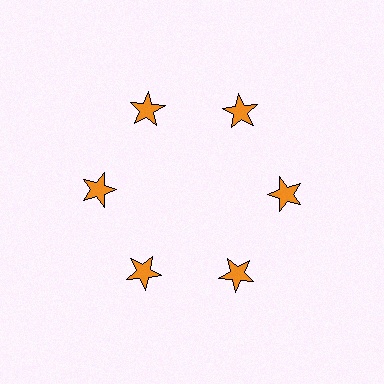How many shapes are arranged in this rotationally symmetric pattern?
There are 6 shapes, arranged in 6 groups of 1.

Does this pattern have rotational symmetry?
Yes, this pattern has 6-fold rotational symmetry. It looks the same after rotating 60 degrees around the center.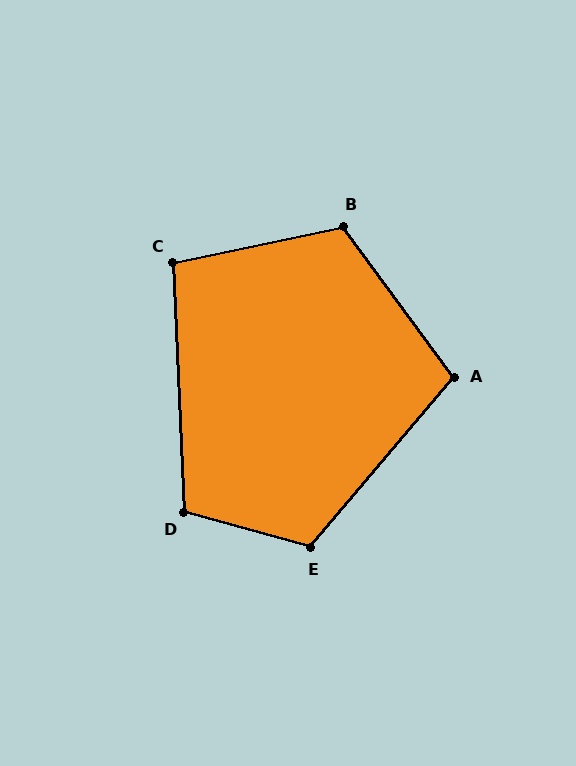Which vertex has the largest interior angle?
E, at approximately 115 degrees.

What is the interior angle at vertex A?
Approximately 104 degrees (obtuse).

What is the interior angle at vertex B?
Approximately 114 degrees (obtuse).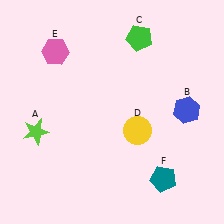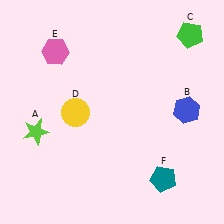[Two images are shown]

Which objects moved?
The objects that moved are: the green pentagon (C), the yellow circle (D).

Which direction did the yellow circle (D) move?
The yellow circle (D) moved left.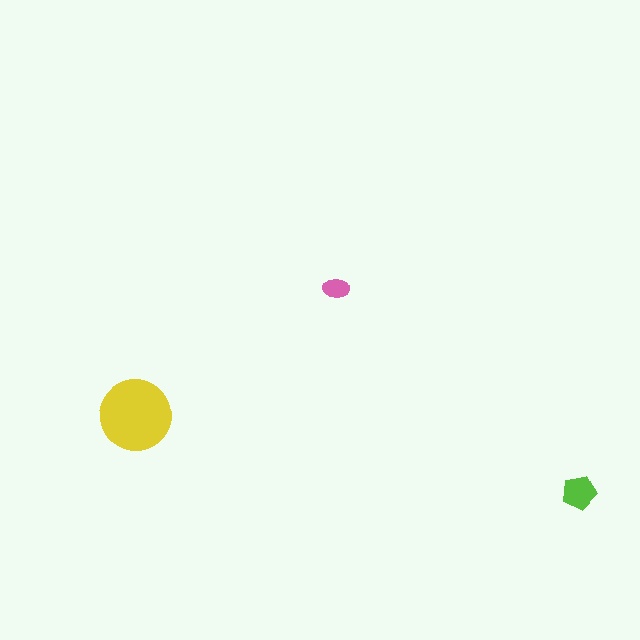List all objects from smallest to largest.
The pink ellipse, the lime pentagon, the yellow circle.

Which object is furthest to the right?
The lime pentagon is rightmost.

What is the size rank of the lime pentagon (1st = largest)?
2nd.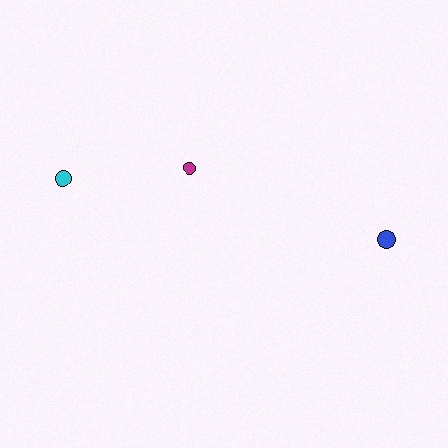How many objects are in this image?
There are 3 objects.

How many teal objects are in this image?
There are no teal objects.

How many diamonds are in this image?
There are no diamonds.